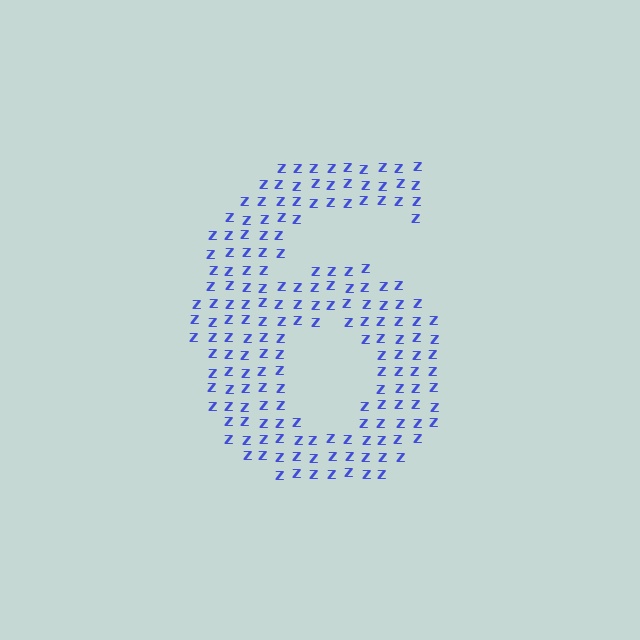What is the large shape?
The large shape is the digit 6.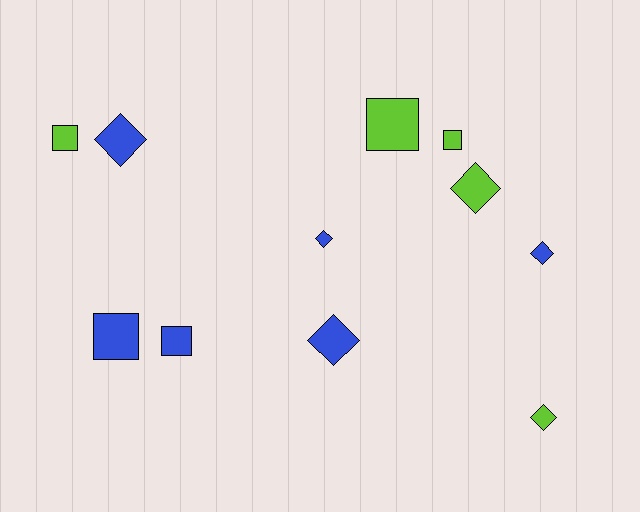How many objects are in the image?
There are 11 objects.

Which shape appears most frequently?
Diamond, with 6 objects.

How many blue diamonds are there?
There are 4 blue diamonds.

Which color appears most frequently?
Blue, with 6 objects.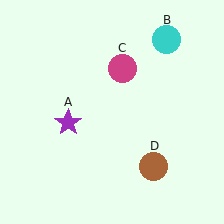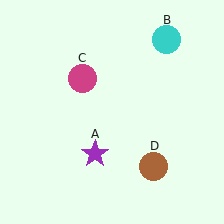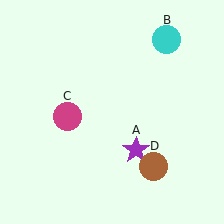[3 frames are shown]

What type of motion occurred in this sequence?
The purple star (object A), magenta circle (object C) rotated counterclockwise around the center of the scene.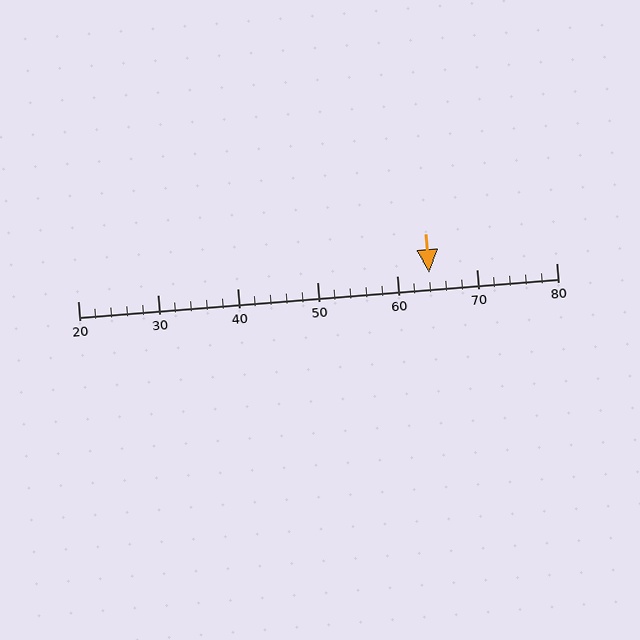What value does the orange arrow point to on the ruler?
The orange arrow points to approximately 64.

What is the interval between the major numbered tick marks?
The major tick marks are spaced 10 units apart.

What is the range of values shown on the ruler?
The ruler shows values from 20 to 80.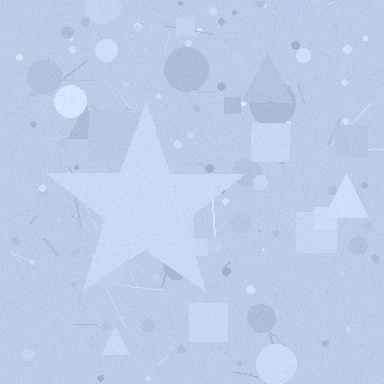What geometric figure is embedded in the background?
A star is embedded in the background.